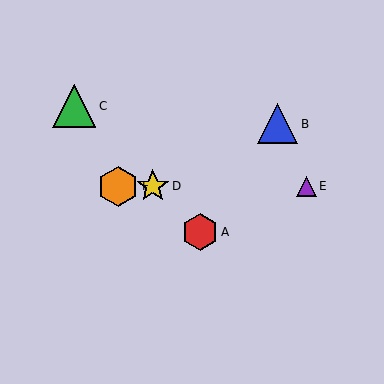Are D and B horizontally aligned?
No, D is at y≈186 and B is at y≈124.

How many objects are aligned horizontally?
3 objects (D, E, F) are aligned horizontally.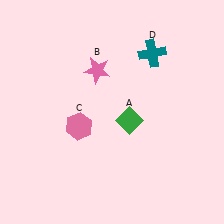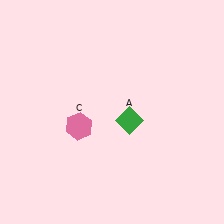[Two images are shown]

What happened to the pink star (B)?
The pink star (B) was removed in Image 2. It was in the top-left area of Image 1.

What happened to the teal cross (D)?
The teal cross (D) was removed in Image 2. It was in the top-right area of Image 1.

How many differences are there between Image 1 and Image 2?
There are 2 differences between the two images.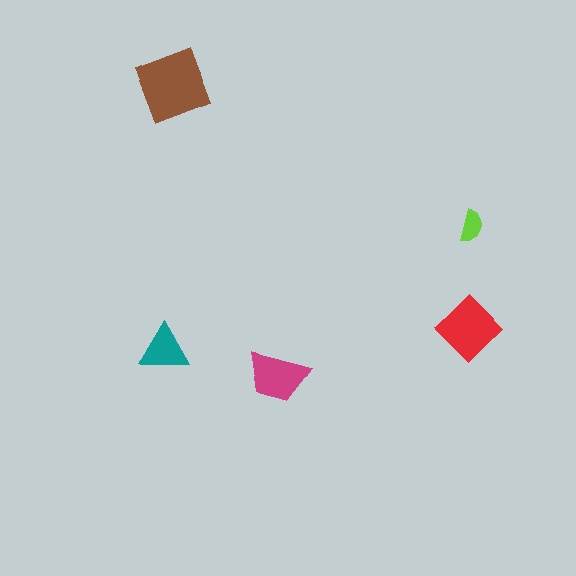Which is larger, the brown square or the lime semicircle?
The brown square.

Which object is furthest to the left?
The teal triangle is leftmost.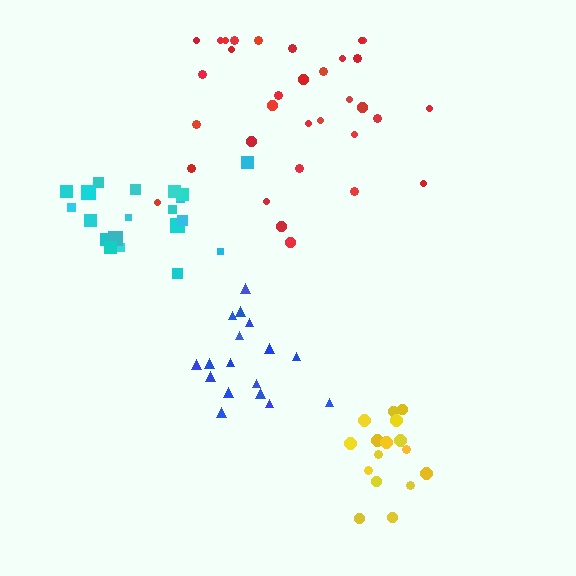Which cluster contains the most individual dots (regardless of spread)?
Red (33).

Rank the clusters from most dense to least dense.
yellow, blue, cyan, red.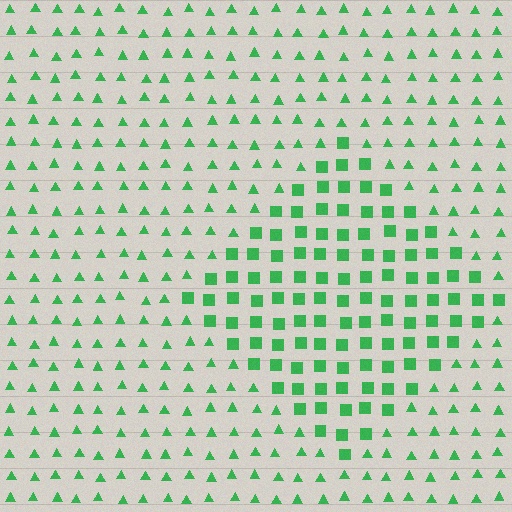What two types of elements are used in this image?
The image uses squares inside the diamond region and triangles outside it.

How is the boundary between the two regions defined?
The boundary is defined by a change in element shape: squares inside vs. triangles outside. All elements share the same color and spacing.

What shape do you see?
I see a diamond.